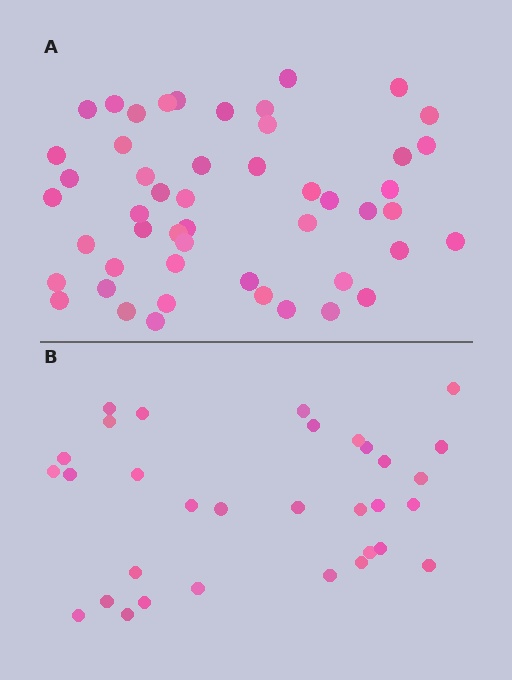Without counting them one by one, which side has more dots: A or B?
Region A (the top region) has more dots.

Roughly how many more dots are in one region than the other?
Region A has approximately 20 more dots than region B.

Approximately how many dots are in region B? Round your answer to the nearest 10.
About 30 dots. (The exact count is 32, which rounds to 30.)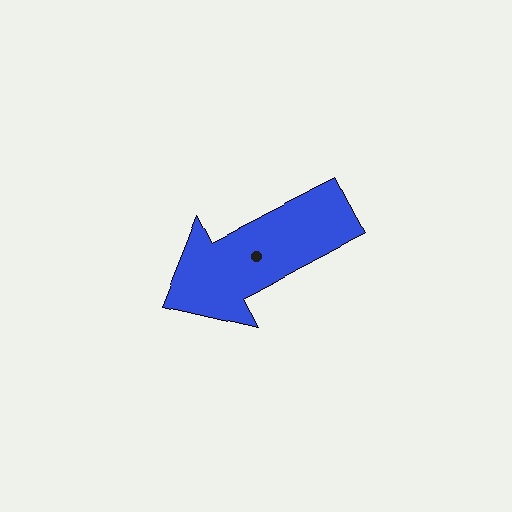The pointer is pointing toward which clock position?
Roughly 8 o'clock.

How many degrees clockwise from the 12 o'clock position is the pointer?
Approximately 242 degrees.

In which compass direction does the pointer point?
Southwest.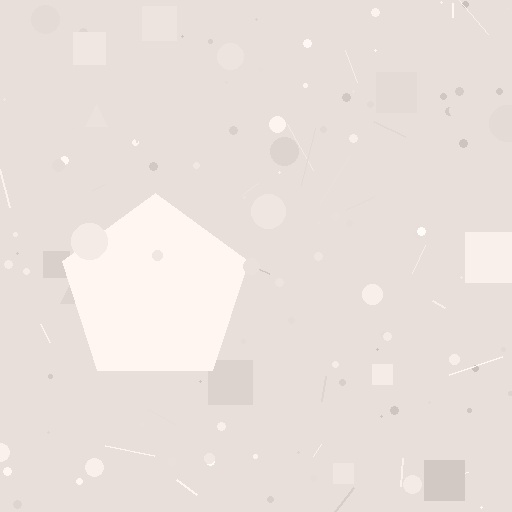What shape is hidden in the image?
A pentagon is hidden in the image.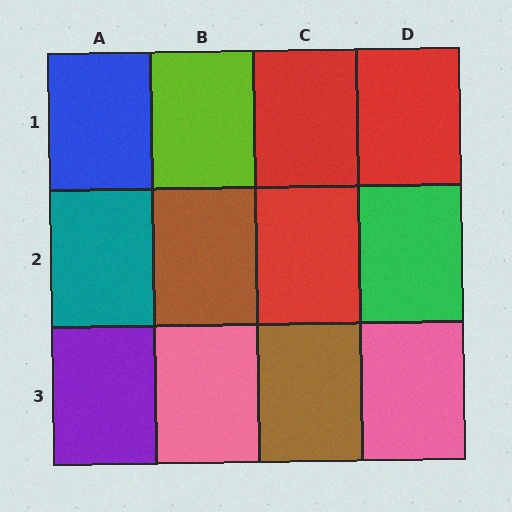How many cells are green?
1 cell is green.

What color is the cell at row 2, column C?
Red.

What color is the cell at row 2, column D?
Green.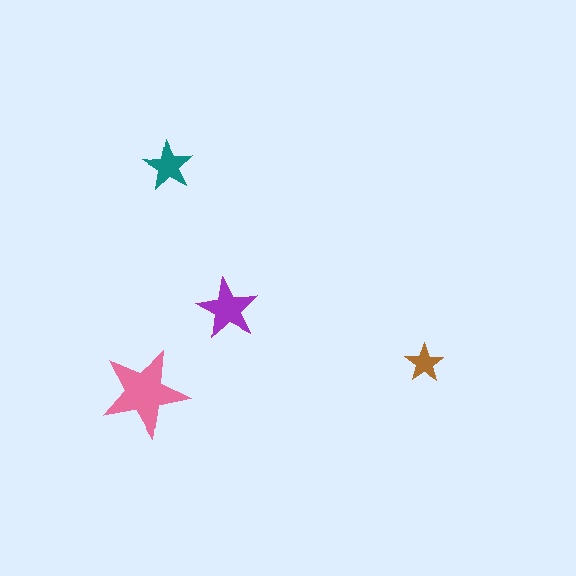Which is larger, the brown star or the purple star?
The purple one.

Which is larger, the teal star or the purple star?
The purple one.